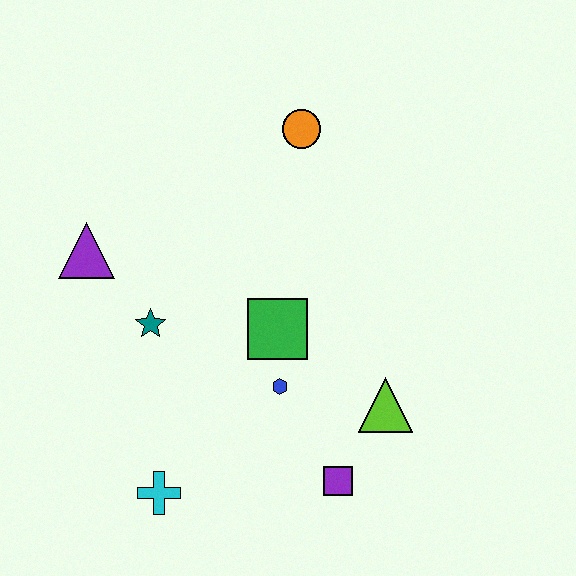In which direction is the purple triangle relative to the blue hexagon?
The purple triangle is to the left of the blue hexagon.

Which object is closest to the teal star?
The purple triangle is closest to the teal star.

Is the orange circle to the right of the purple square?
No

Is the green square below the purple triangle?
Yes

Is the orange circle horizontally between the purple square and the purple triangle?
Yes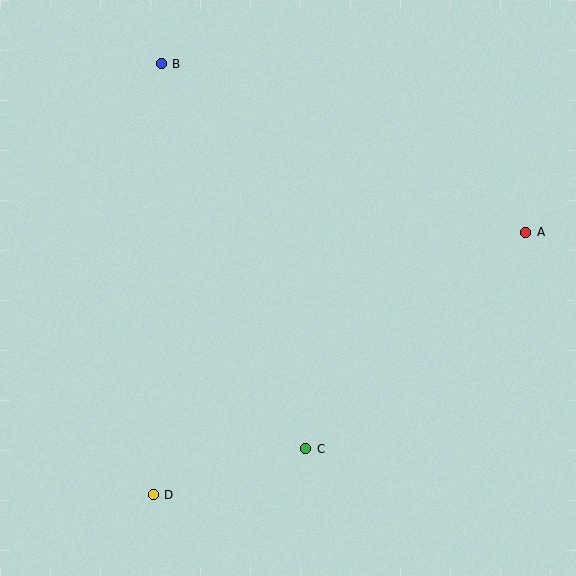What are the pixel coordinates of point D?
Point D is at (153, 495).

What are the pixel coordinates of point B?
Point B is at (161, 64).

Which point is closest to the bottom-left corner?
Point D is closest to the bottom-left corner.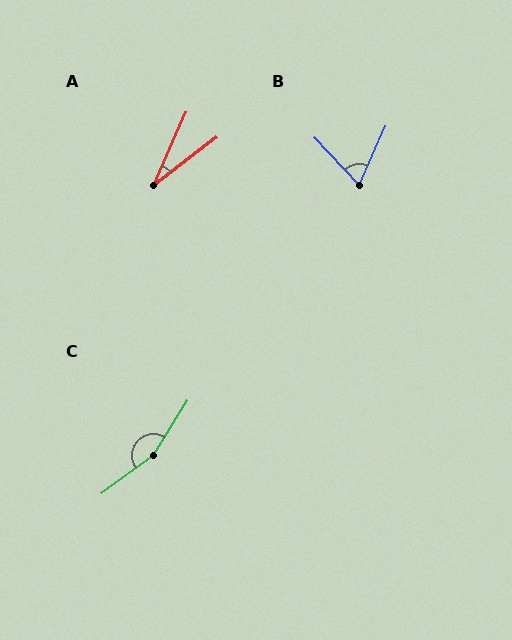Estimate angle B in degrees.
Approximately 67 degrees.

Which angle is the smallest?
A, at approximately 29 degrees.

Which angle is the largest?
C, at approximately 158 degrees.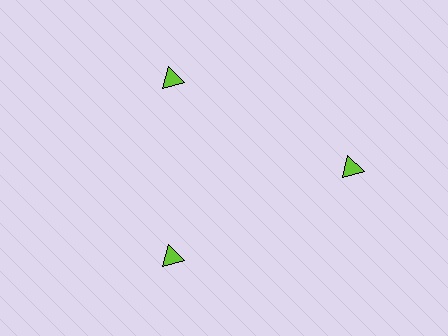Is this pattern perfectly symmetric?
No. The 3 lime triangles are arranged in a ring, but one element near the 3 o'clock position is pushed outward from the center, breaking the 3-fold rotational symmetry.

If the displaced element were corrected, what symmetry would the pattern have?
It would have 3-fold rotational symmetry — the pattern would map onto itself every 120 degrees.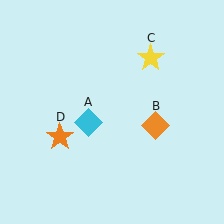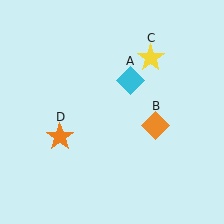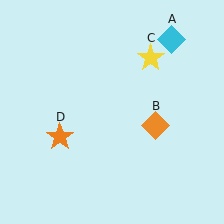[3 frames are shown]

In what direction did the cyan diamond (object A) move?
The cyan diamond (object A) moved up and to the right.